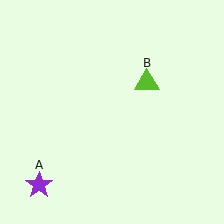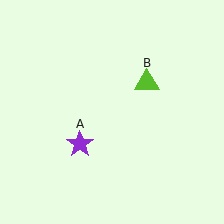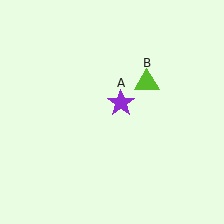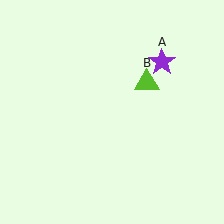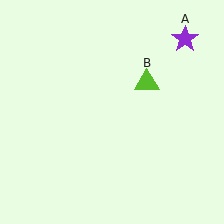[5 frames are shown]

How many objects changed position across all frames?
1 object changed position: purple star (object A).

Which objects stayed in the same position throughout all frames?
Lime triangle (object B) remained stationary.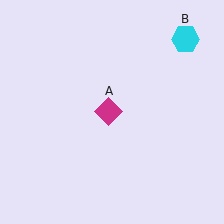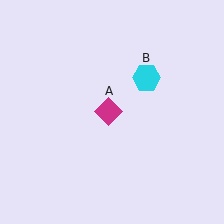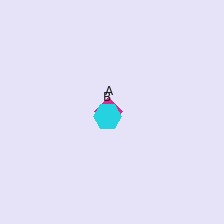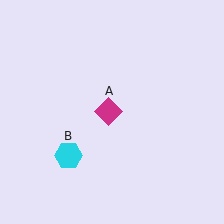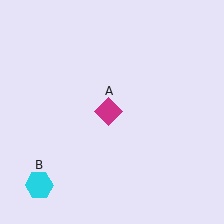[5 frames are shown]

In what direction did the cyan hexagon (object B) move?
The cyan hexagon (object B) moved down and to the left.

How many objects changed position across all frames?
1 object changed position: cyan hexagon (object B).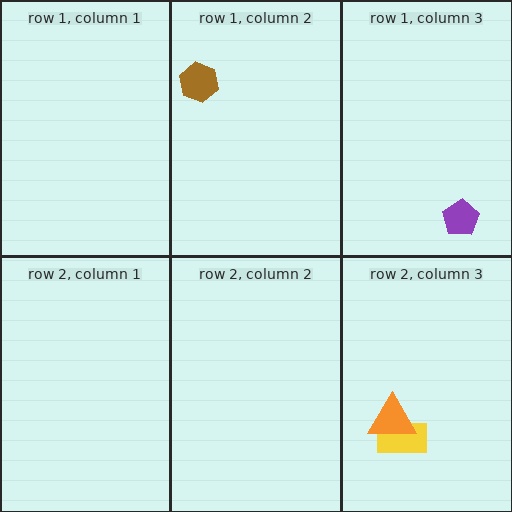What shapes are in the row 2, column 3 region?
The yellow rectangle, the orange triangle.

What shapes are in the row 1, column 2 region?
The brown hexagon.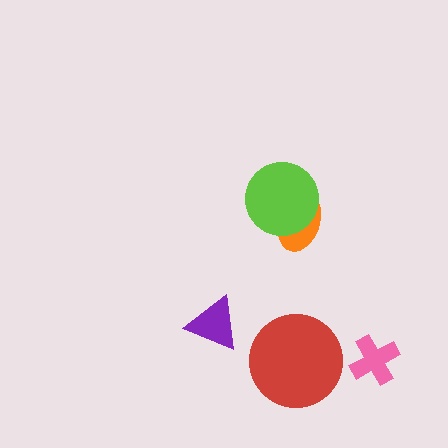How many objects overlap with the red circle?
0 objects overlap with the red circle.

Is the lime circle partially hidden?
No, no other shape covers it.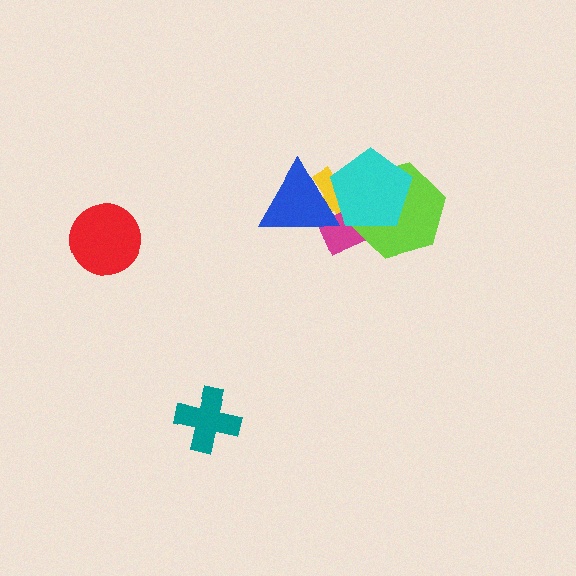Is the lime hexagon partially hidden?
Yes, it is partially covered by another shape.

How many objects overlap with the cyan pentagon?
4 objects overlap with the cyan pentagon.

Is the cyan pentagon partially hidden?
No, no other shape covers it.